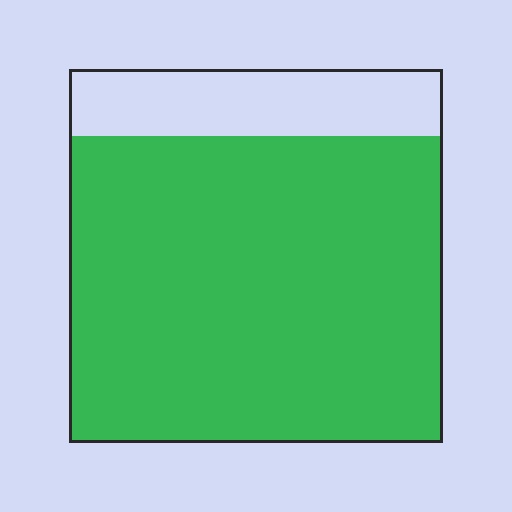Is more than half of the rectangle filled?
Yes.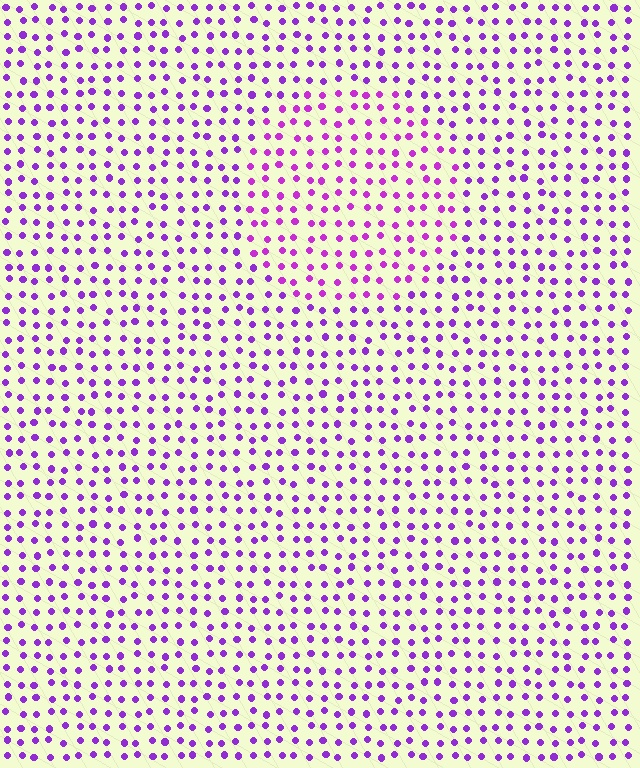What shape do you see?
I see a circle.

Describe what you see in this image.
The image is filled with small purple elements in a uniform arrangement. A circle-shaped region is visible where the elements are tinted to a slightly different hue, forming a subtle color boundary.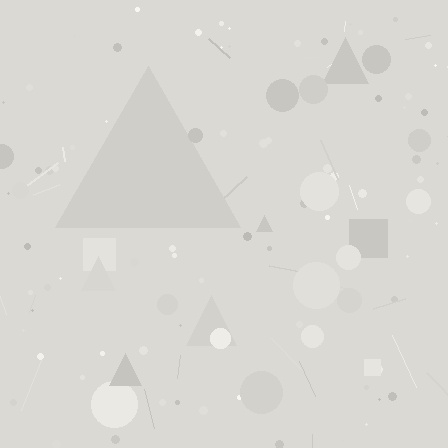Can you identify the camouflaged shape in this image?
The camouflaged shape is a triangle.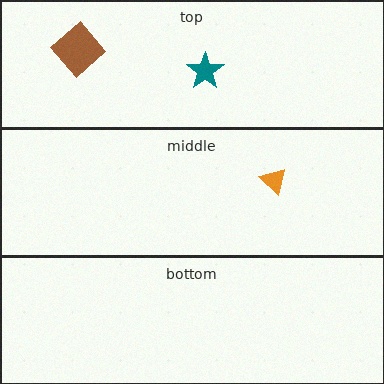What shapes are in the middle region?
The orange triangle.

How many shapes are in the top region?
2.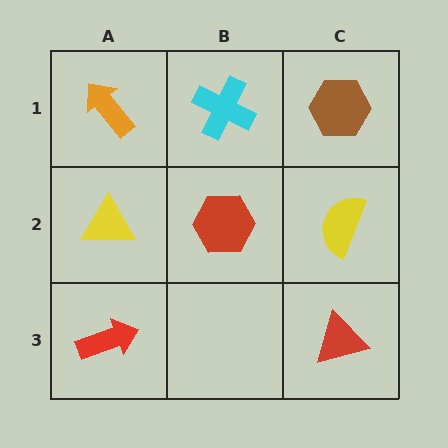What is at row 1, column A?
An orange arrow.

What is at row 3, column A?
A red arrow.